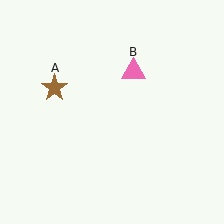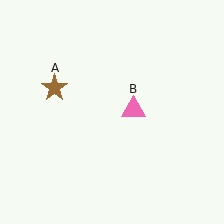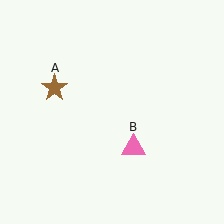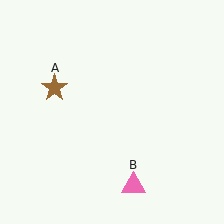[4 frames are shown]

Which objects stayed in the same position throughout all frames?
Brown star (object A) remained stationary.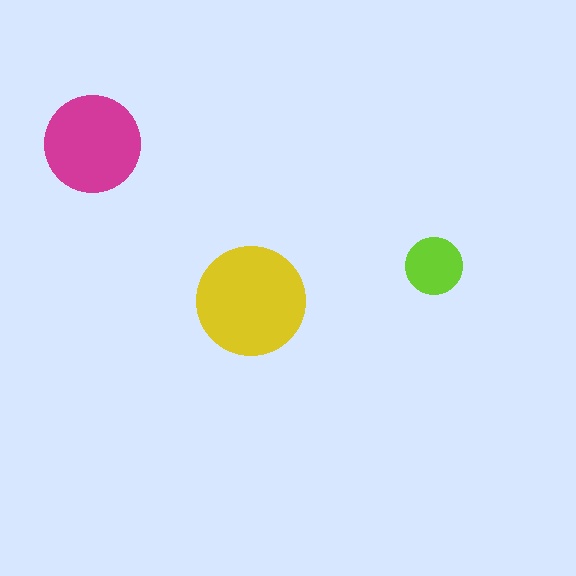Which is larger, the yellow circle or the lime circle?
The yellow one.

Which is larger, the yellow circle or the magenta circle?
The yellow one.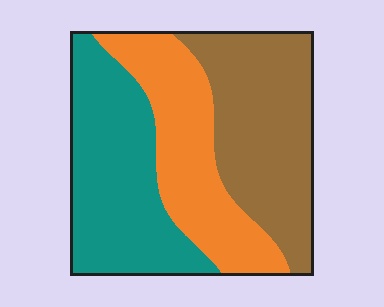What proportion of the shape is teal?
Teal covers about 35% of the shape.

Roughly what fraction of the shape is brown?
Brown covers 35% of the shape.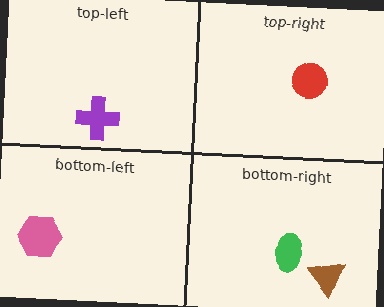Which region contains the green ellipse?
The bottom-right region.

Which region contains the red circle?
The top-right region.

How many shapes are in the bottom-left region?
1.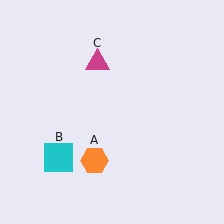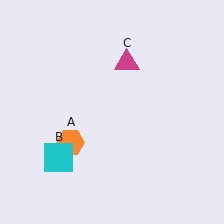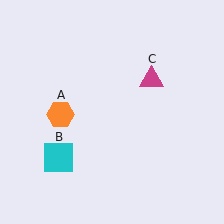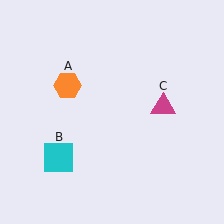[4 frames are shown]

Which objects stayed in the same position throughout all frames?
Cyan square (object B) remained stationary.